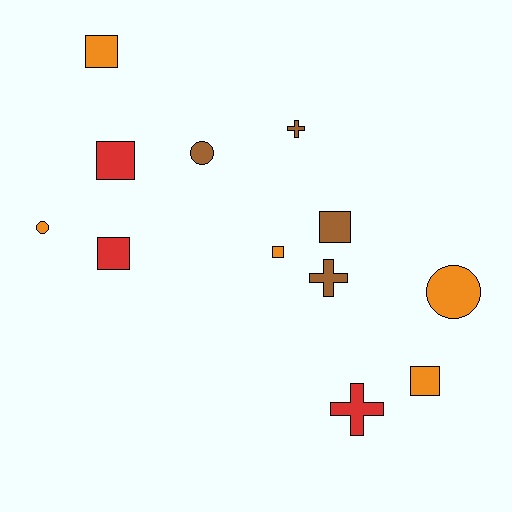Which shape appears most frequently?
Square, with 6 objects.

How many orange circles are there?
There are 2 orange circles.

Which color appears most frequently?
Orange, with 5 objects.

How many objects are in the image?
There are 12 objects.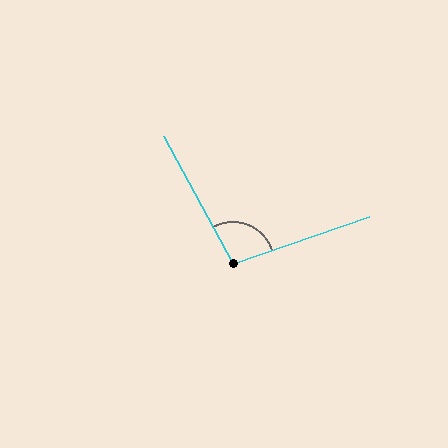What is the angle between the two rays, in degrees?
Approximately 99 degrees.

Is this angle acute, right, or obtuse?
It is obtuse.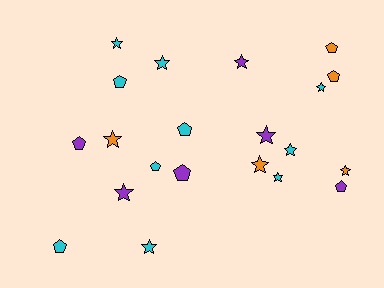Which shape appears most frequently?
Star, with 12 objects.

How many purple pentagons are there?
There are 3 purple pentagons.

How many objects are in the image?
There are 21 objects.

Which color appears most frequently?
Cyan, with 10 objects.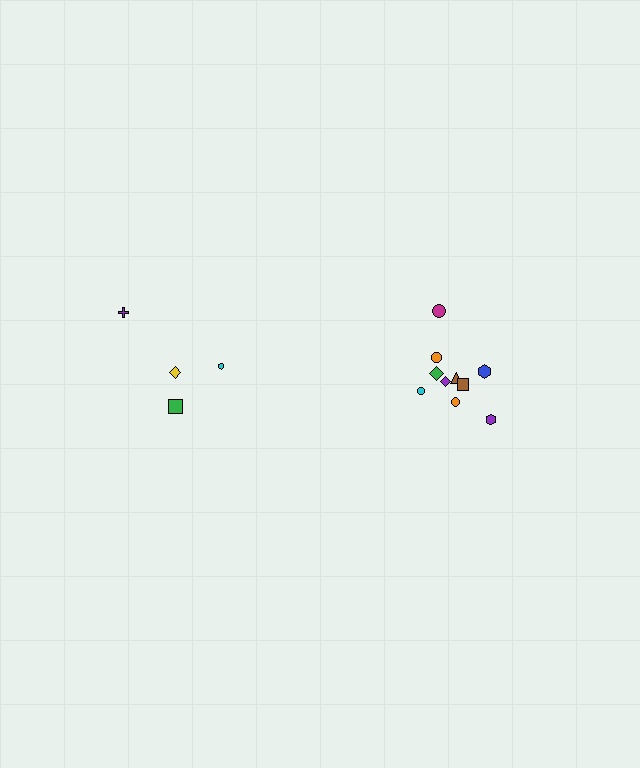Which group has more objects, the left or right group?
The right group.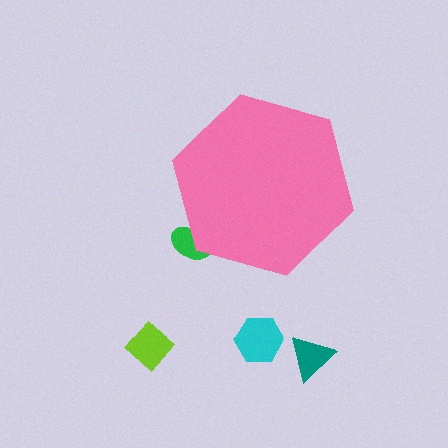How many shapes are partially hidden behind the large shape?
1 shape is partially hidden.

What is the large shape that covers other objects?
A pink hexagon.